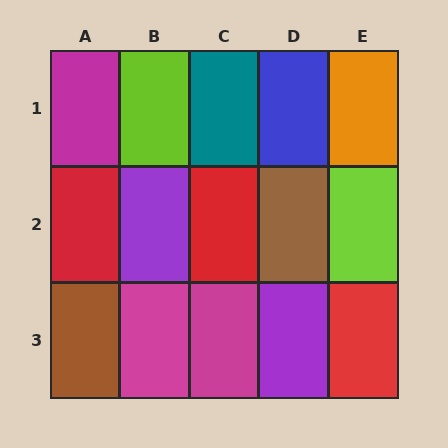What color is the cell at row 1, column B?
Lime.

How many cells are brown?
2 cells are brown.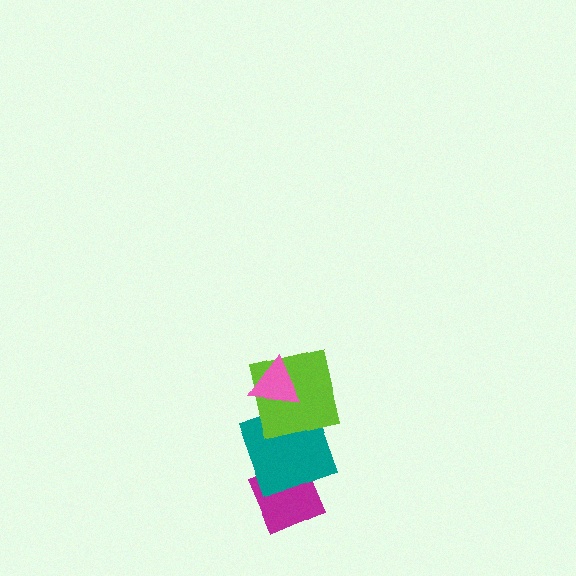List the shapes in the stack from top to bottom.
From top to bottom: the pink triangle, the lime square, the teal square, the magenta diamond.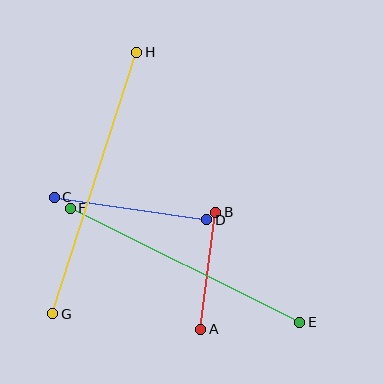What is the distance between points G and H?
The distance is approximately 275 pixels.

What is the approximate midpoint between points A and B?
The midpoint is at approximately (208, 271) pixels.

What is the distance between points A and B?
The distance is approximately 118 pixels.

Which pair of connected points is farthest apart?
Points G and H are farthest apart.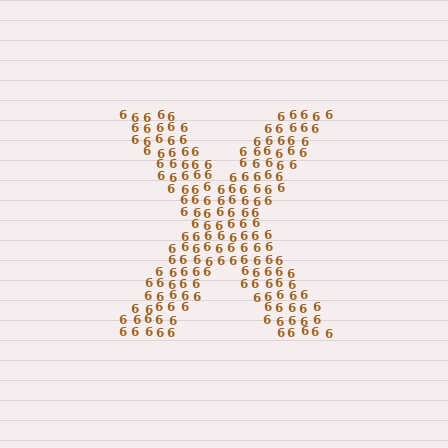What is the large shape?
The large shape is the letter X.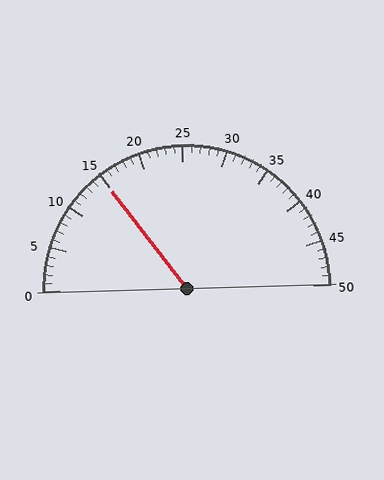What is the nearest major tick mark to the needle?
The nearest major tick mark is 15.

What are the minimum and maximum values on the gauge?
The gauge ranges from 0 to 50.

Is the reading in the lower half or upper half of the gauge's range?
The reading is in the lower half of the range (0 to 50).